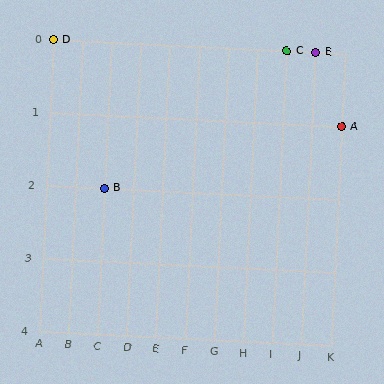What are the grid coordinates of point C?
Point C is at grid coordinates (I, 0).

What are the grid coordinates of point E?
Point E is at grid coordinates (J, 0).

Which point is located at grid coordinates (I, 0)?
Point C is at (I, 0).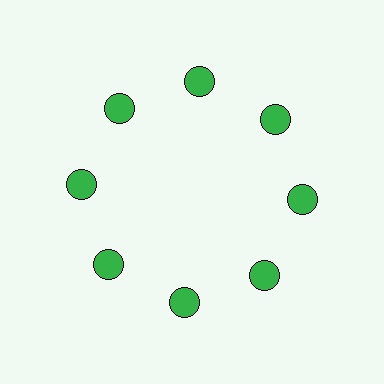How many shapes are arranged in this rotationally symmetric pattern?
There are 8 shapes, arranged in 8 groups of 1.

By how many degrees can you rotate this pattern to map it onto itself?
The pattern maps onto itself every 45 degrees of rotation.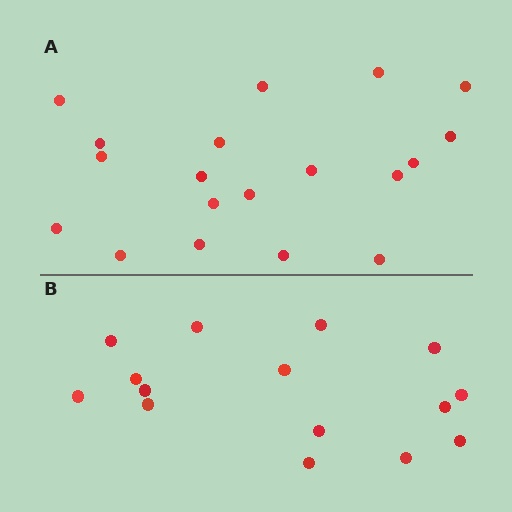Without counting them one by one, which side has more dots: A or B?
Region A (the top region) has more dots.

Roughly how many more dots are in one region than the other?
Region A has about 4 more dots than region B.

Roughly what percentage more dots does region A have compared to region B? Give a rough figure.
About 25% more.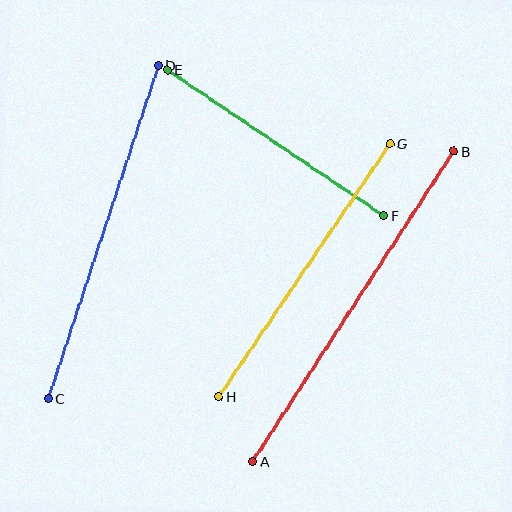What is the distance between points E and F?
The distance is approximately 261 pixels.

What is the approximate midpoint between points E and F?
The midpoint is at approximately (276, 143) pixels.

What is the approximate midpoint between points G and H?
The midpoint is at approximately (304, 270) pixels.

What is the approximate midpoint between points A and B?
The midpoint is at approximately (354, 306) pixels.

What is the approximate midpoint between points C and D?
The midpoint is at approximately (103, 232) pixels.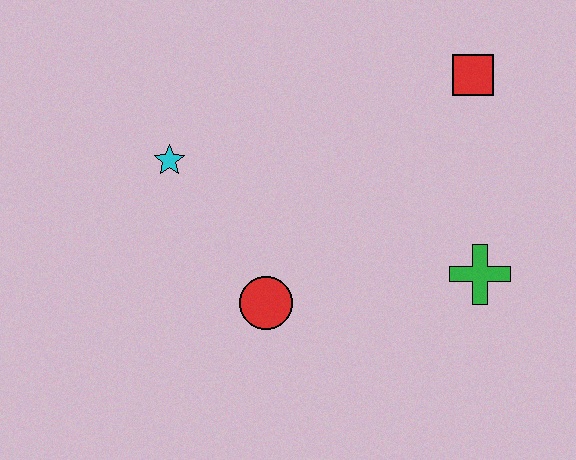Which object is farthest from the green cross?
The cyan star is farthest from the green cross.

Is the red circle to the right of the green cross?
No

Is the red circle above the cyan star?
No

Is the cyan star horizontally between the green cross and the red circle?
No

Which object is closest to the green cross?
The red square is closest to the green cross.